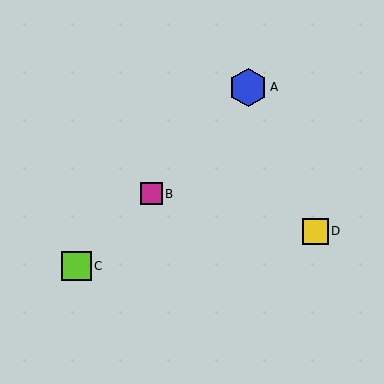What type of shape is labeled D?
Shape D is a yellow square.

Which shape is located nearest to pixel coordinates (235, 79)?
The blue hexagon (labeled A) at (248, 87) is nearest to that location.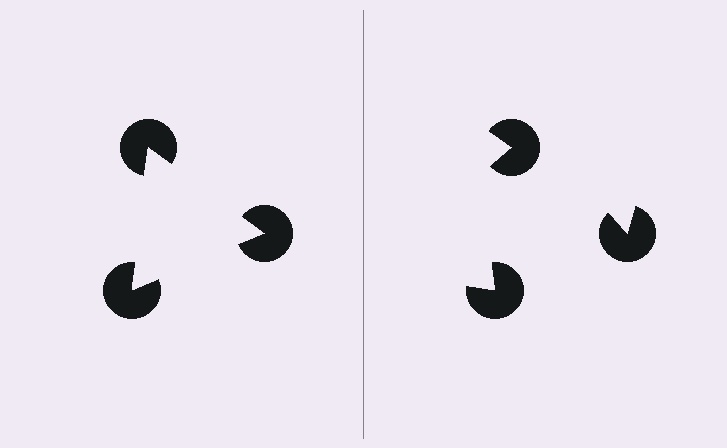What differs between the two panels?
The pac-man discs are positioned identically on both sides; only the wedge orientations differ. On the left they align to a triangle; on the right they are misaligned.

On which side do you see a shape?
An illusory triangle appears on the left side. On the right side the wedge cuts are rotated, so no coherent shape forms.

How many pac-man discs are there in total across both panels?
6 — 3 on each side.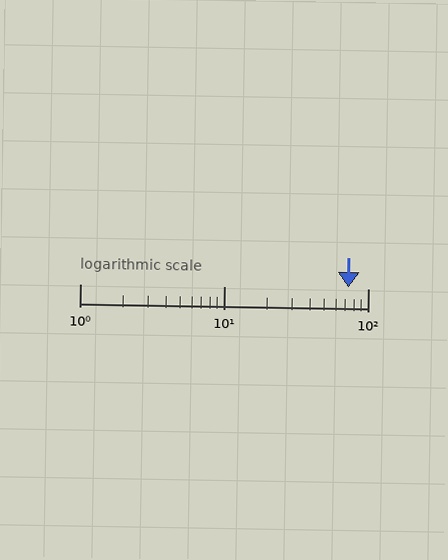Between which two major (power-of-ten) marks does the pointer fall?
The pointer is between 10 and 100.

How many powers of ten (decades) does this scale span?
The scale spans 2 decades, from 1 to 100.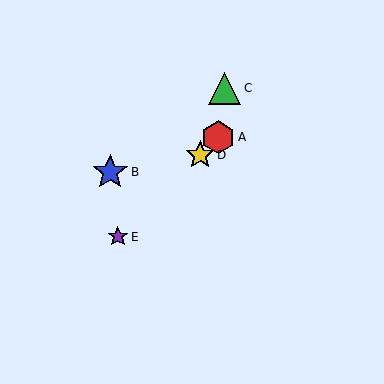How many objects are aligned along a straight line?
3 objects (A, D, E) are aligned along a straight line.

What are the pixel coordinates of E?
Object E is at (118, 237).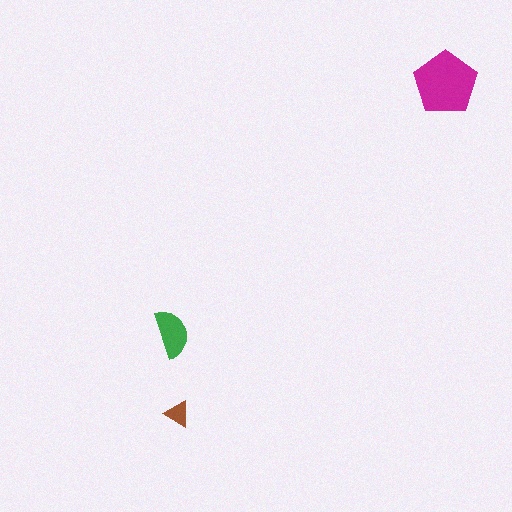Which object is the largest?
The magenta pentagon.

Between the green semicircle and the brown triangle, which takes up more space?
The green semicircle.